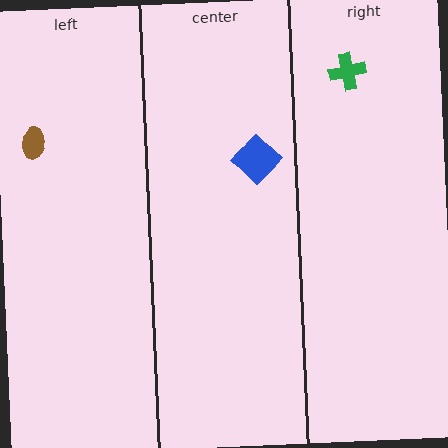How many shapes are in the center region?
1.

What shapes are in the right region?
The green cross.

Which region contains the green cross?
The right region.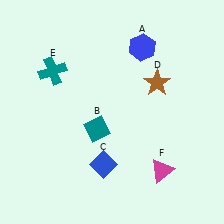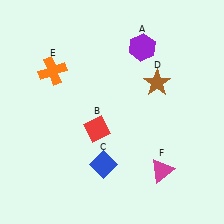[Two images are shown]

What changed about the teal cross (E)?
In Image 1, E is teal. In Image 2, it changed to orange.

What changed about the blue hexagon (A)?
In Image 1, A is blue. In Image 2, it changed to purple.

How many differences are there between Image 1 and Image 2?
There are 3 differences between the two images.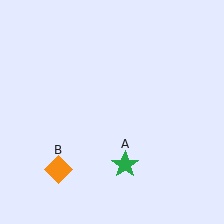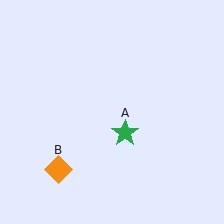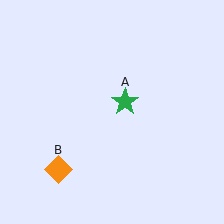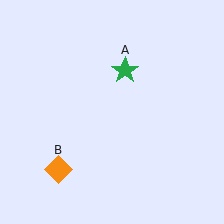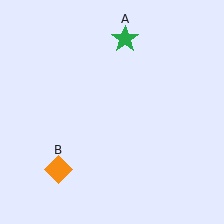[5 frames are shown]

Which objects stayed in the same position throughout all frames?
Orange diamond (object B) remained stationary.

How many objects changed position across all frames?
1 object changed position: green star (object A).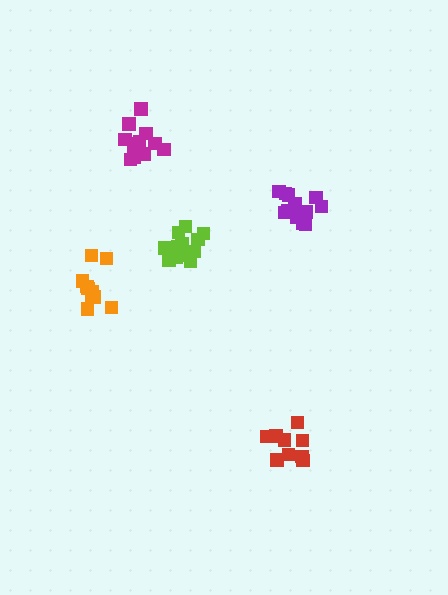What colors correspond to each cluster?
The clusters are colored: lime, orange, purple, red, magenta.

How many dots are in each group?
Group 1: 13 dots, Group 2: 10 dots, Group 3: 15 dots, Group 4: 9 dots, Group 5: 13 dots (60 total).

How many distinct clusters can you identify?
There are 5 distinct clusters.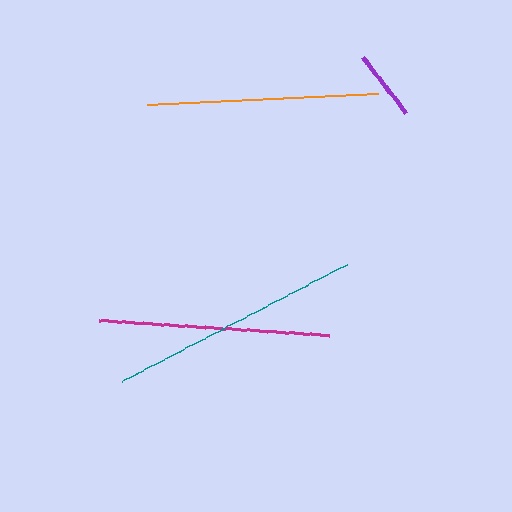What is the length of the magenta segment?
The magenta segment is approximately 231 pixels long.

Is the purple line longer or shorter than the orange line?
The orange line is longer than the purple line.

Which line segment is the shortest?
The purple line is the shortest at approximately 72 pixels.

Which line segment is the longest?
The teal line is the longest at approximately 254 pixels.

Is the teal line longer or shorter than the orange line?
The teal line is longer than the orange line.